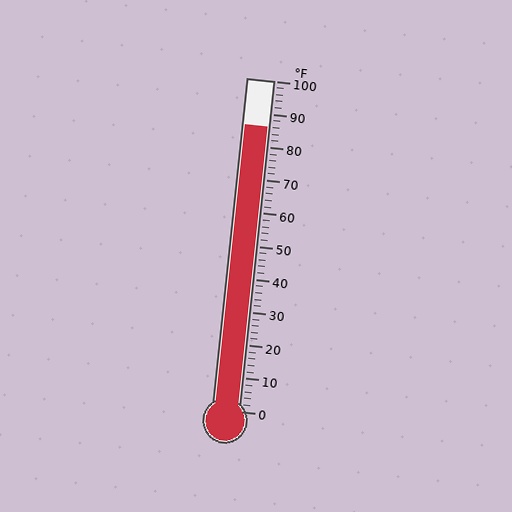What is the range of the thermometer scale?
The thermometer scale ranges from 0°F to 100°F.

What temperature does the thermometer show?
The thermometer shows approximately 86°F.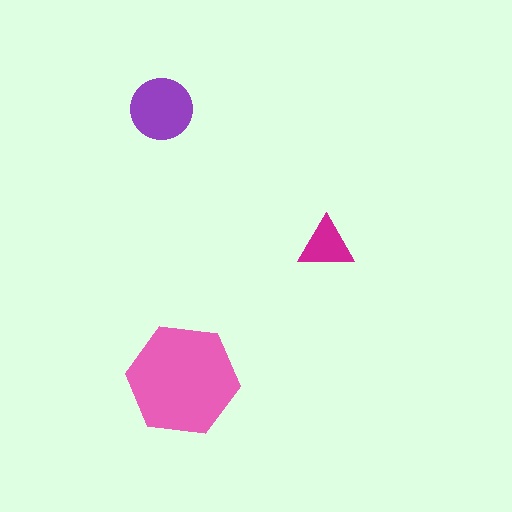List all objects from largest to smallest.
The pink hexagon, the purple circle, the magenta triangle.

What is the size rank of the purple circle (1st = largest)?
2nd.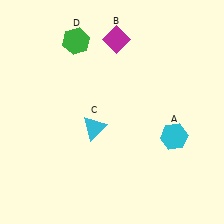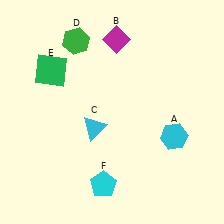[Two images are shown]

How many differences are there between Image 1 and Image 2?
There are 2 differences between the two images.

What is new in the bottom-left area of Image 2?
A cyan pentagon (F) was added in the bottom-left area of Image 2.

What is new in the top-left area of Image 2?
A green square (E) was added in the top-left area of Image 2.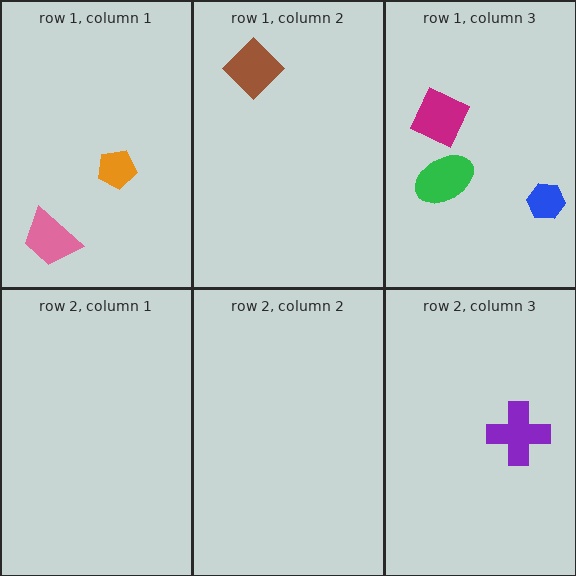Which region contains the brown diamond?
The row 1, column 2 region.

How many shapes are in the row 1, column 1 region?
2.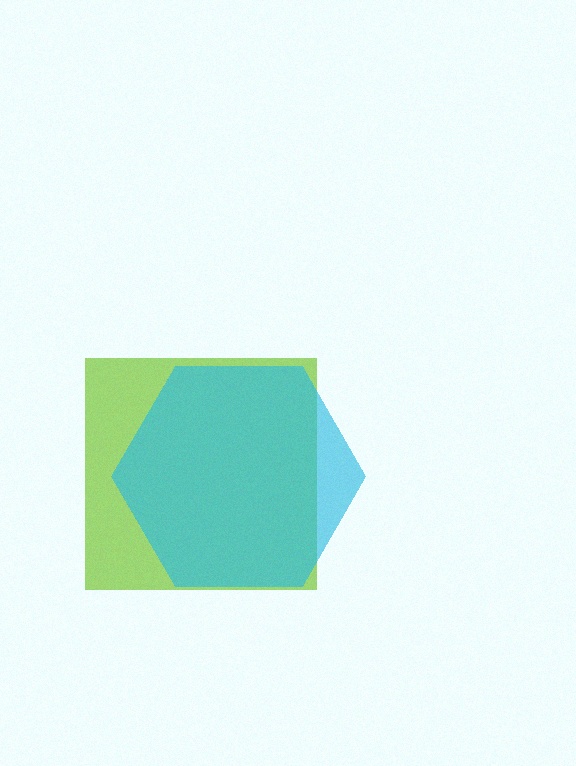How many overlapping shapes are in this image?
There are 2 overlapping shapes in the image.